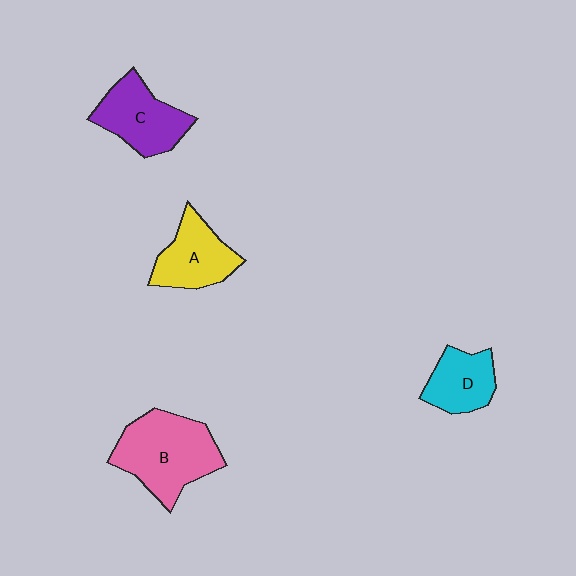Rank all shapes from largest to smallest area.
From largest to smallest: B (pink), C (purple), A (yellow), D (cyan).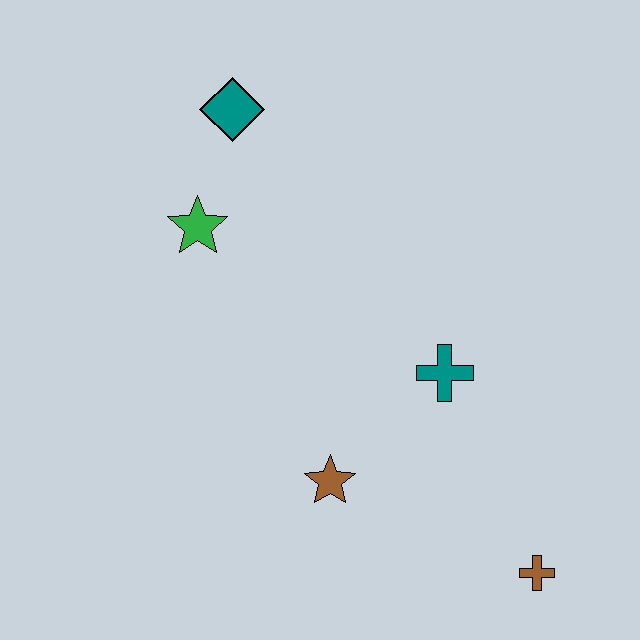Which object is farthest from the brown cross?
The teal diamond is farthest from the brown cross.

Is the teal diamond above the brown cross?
Yes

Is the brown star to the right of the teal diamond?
Yes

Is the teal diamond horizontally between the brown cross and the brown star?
No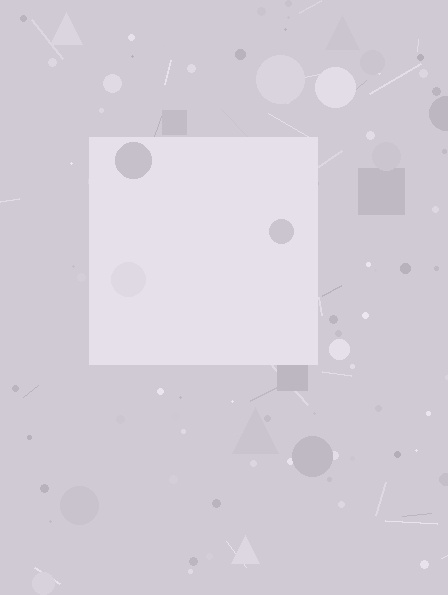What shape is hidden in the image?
A square is hidden in the image.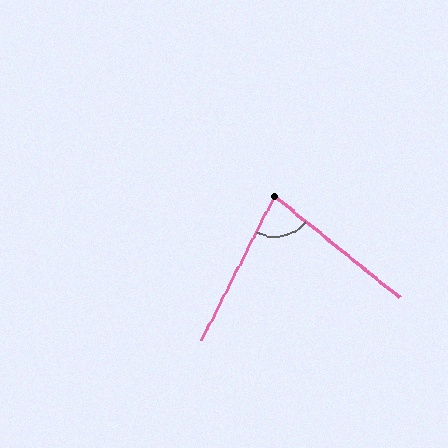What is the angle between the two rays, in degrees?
Approximately 78 degrees.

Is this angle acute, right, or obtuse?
It is acute.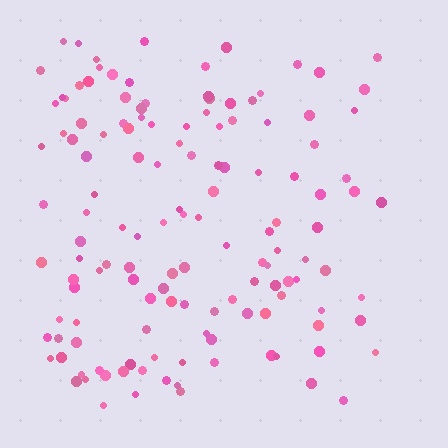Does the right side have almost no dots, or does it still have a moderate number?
Still a moderate number, just noticeably fewer than the left.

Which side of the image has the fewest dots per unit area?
The right.